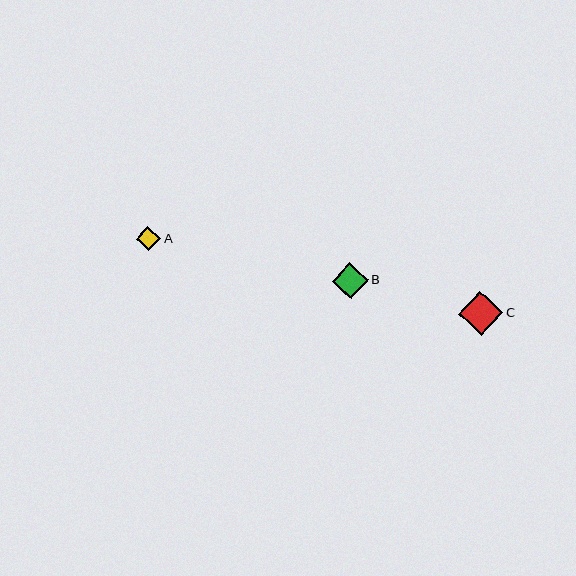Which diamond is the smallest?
Diamond A is the smallest with a size of approximately 25 pixels.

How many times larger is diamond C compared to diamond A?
Diamond C is approximately 1.8 times the size of diamond A.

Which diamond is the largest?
Diamond C is the largest with a size of approximately 44 pixels.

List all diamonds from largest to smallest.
From largest to smallest: C, B, A.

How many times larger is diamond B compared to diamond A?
Diamond B is approximately 1.5 times the size of diamond A.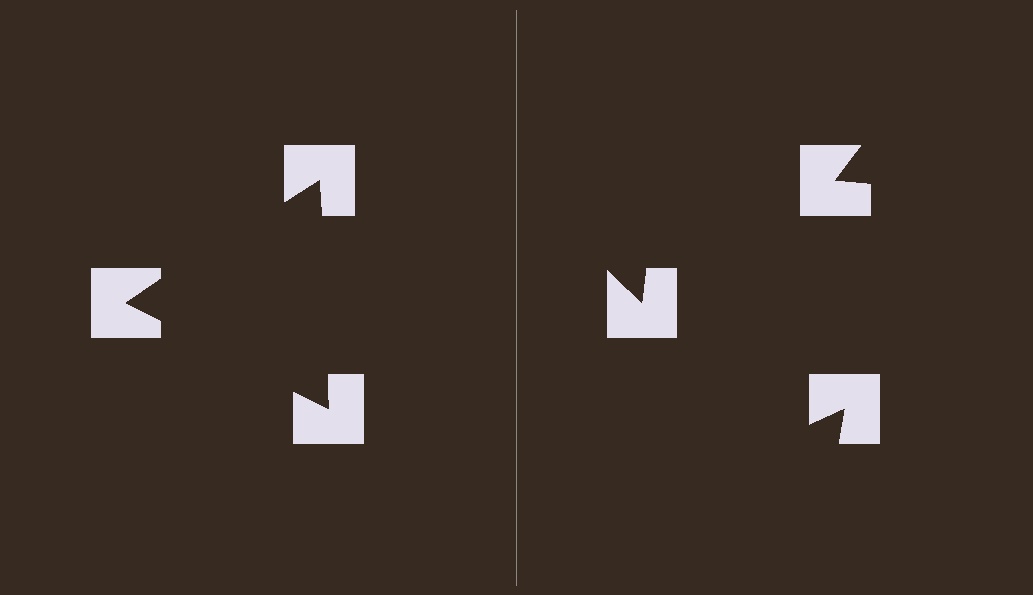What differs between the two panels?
The notched squares are positioned identically on both sides; only the wedge orientations differ. On the left they align to a triangle; on the right they are misaligned.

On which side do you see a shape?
An illusory triangle appears on the left side. On the right side the wedge cuts are rotated, so no coherent shape forms.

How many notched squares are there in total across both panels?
6 — 3 on each side.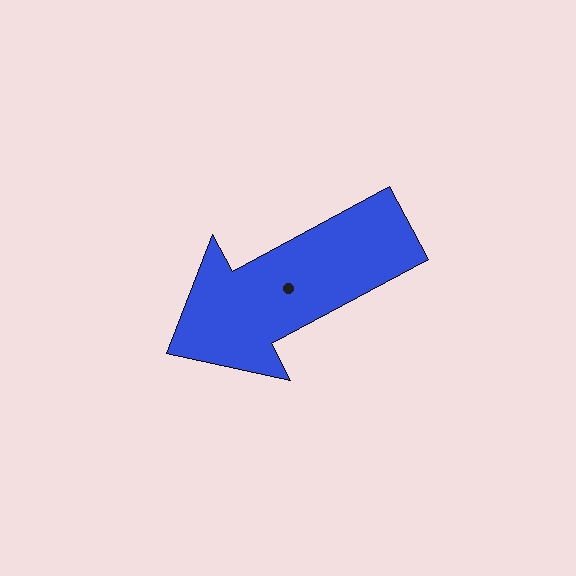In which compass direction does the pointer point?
Southwest.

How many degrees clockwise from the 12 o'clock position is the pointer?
Approximately 242 degrees.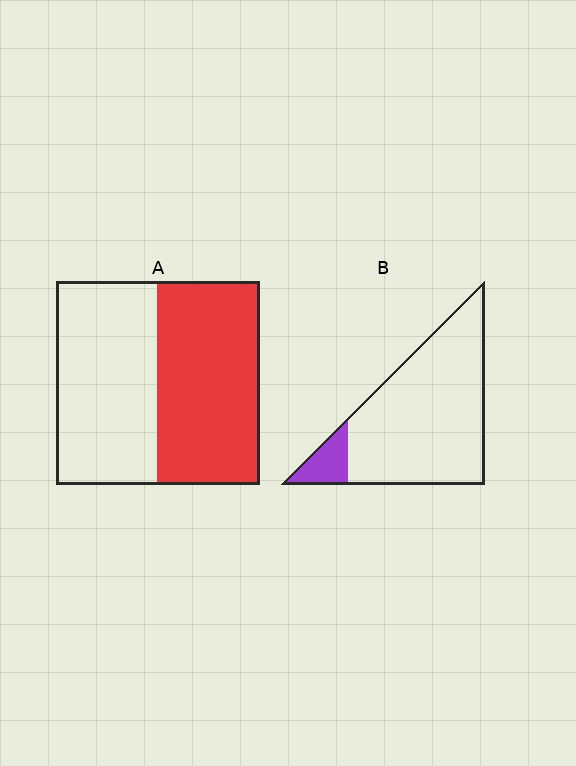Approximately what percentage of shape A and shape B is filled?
A is approximately 50% and B is approximately 10%.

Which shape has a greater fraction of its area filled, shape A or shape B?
Shape A.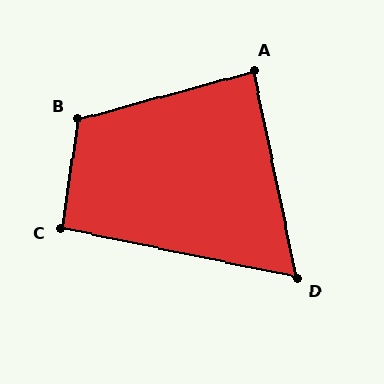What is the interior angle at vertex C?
Approximately 93 degrees (approximately right).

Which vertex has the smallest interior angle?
D, at approximately 66 degrees.